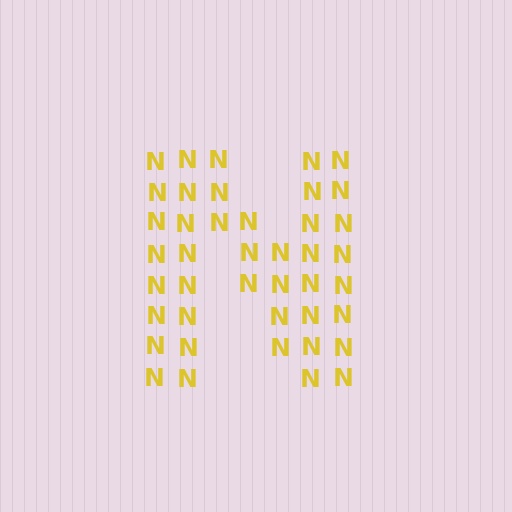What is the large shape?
The large shape is the letter N.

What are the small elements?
The small elements are letter N's.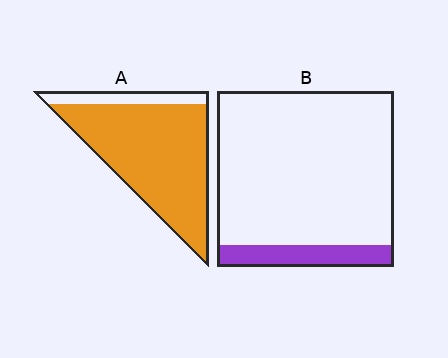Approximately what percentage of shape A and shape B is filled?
A is approximately 85% and B is approximately 10%.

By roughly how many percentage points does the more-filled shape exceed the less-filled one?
By roughly 75 percentage points (A over B).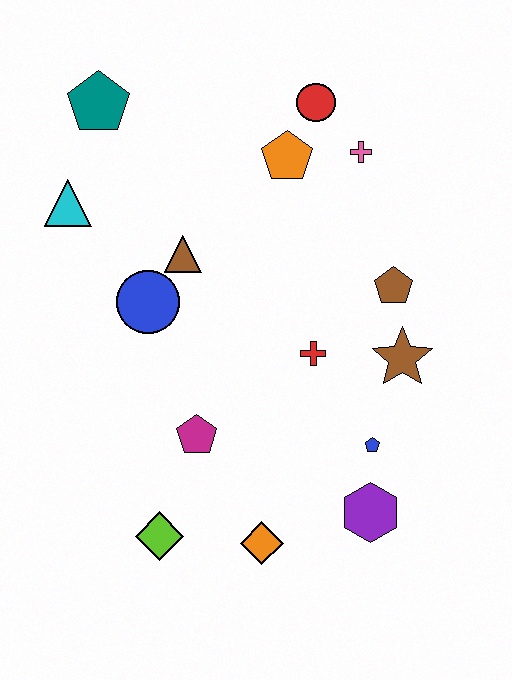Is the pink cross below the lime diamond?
No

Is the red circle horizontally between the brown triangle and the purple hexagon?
Yes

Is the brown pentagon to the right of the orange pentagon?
Yes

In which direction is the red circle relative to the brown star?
The red circle is above the brown star.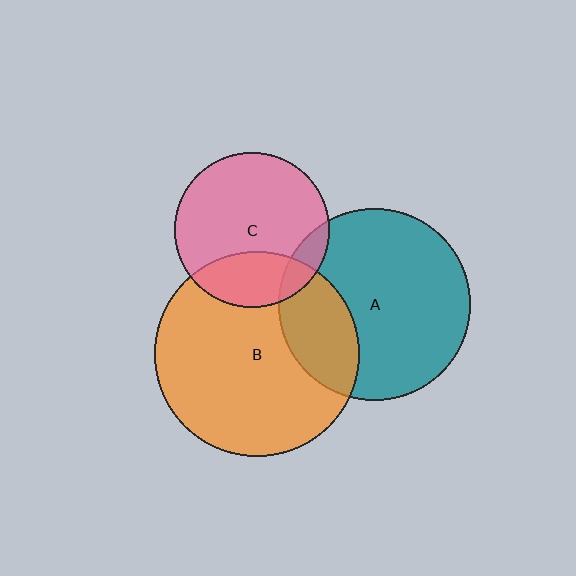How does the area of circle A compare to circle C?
Approximately 1.5 times.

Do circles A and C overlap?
Yes.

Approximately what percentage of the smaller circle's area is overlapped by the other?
Approximately 10%.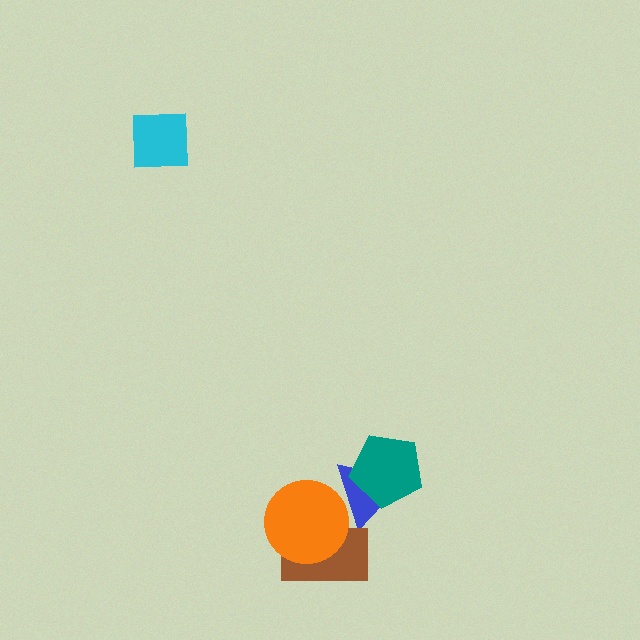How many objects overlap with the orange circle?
2 objects overlap with the orange circle.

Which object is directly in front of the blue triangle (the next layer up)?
The teal pentagon is directly in front of the blue triangle.